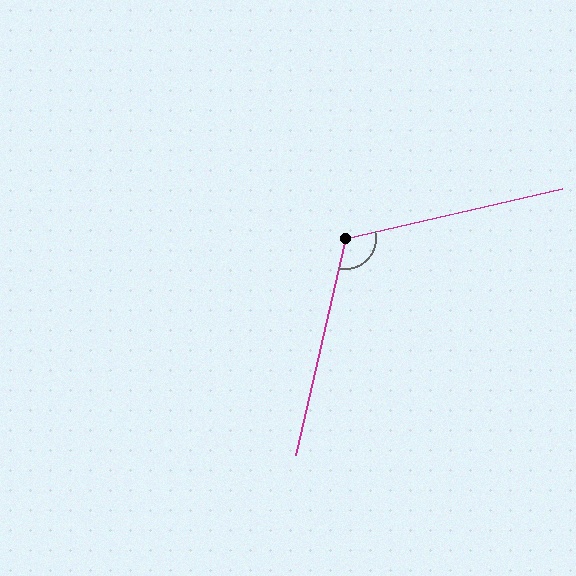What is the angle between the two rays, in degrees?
Approximately 116 degrees.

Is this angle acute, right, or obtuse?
It is obtuse.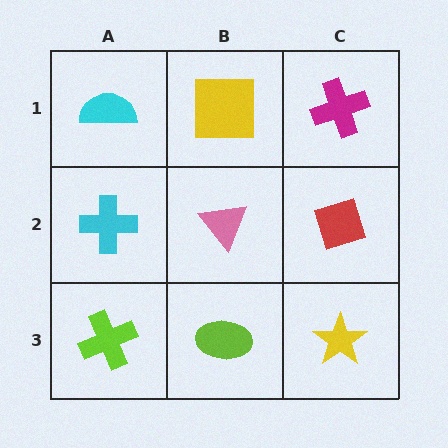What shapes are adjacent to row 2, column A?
A cyan semicircle (row 1, column A), a lime cross (row 3, column A), a pink triangle (row 2, column B).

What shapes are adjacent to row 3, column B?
A pink triangle (row 2, column B), a lime cross (row 3, column A), a yellow star (row 3, column C).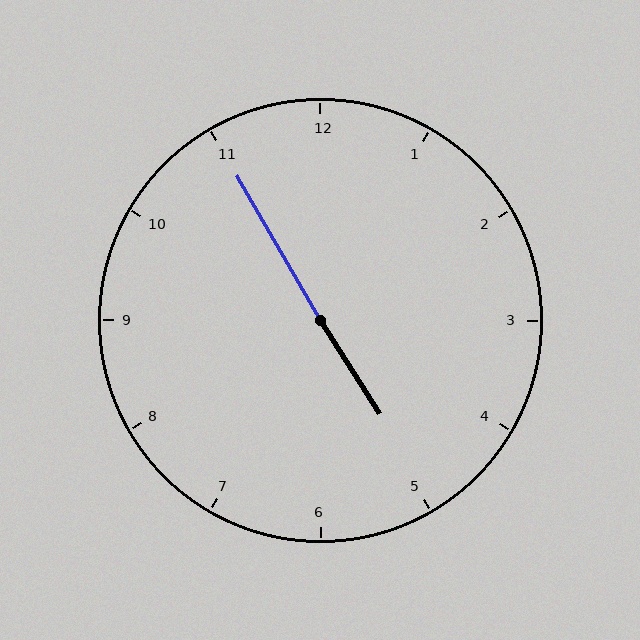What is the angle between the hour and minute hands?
Approximately 178 degrees.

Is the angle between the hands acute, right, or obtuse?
It is obtuse.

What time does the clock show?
4:55.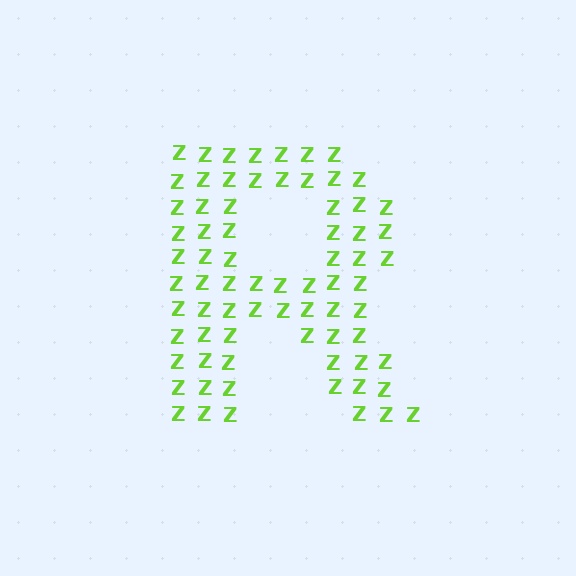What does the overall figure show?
The overall figure shows the letter R.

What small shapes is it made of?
It is made of small letter Z's.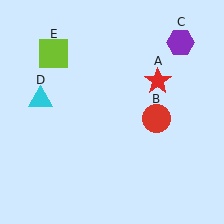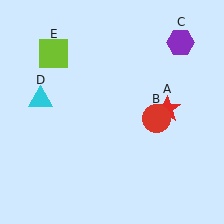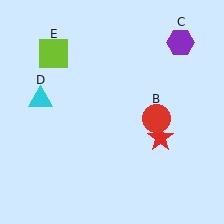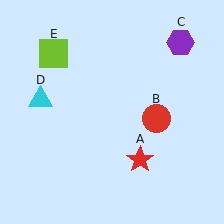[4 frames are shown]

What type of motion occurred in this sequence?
The red star (object A) rotated clockwise around the center of the scene.